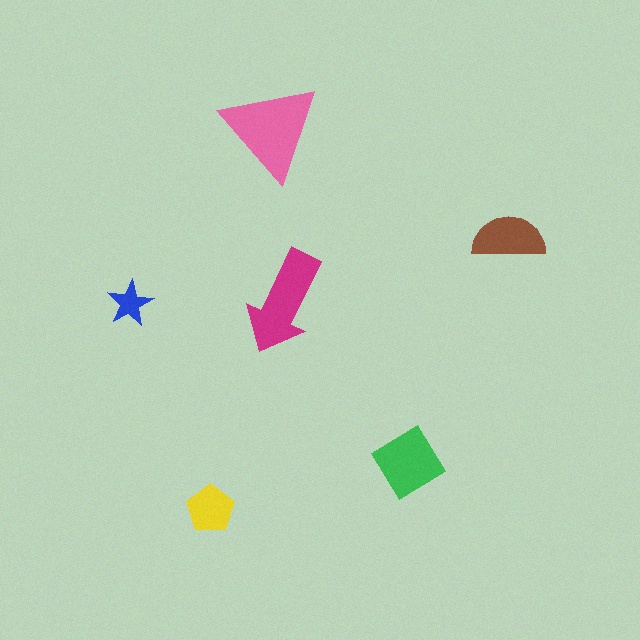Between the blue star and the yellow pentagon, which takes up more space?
The yellow pentagon.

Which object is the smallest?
The blue star.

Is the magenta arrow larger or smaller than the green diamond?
Larger.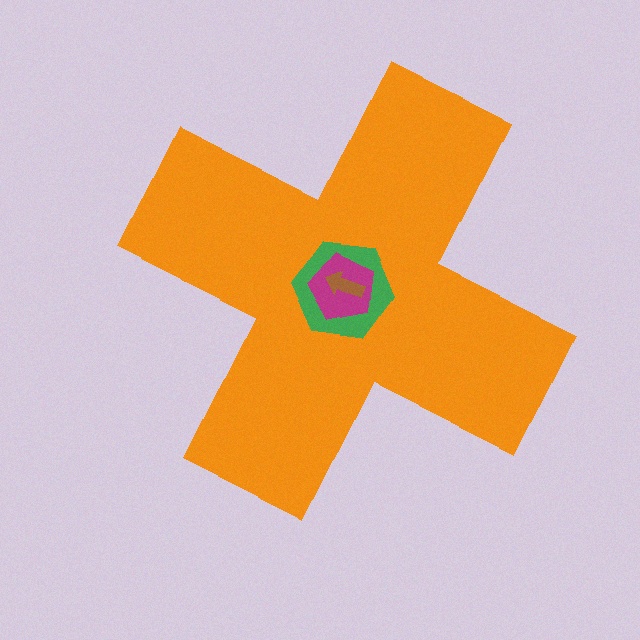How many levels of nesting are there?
4.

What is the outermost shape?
The orange cross.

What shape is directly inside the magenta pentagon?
The brown arrow.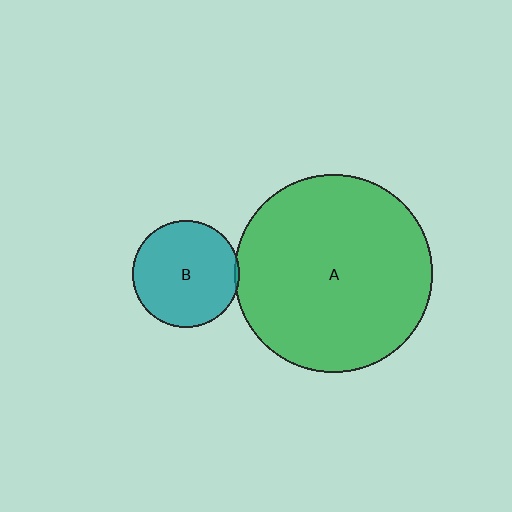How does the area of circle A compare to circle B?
Approximately 3.4 times.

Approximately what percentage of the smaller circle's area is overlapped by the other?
Approximately 5%.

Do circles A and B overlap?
Yes.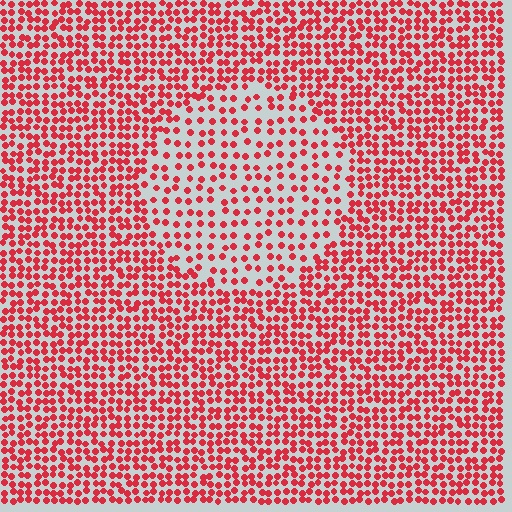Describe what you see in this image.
The image contains small red elements arranged at two different densities. A circle-shaped region is visible where the elements are less densely packed than the surrounding area.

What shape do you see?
I see a circle.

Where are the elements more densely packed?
The elements are more densely packed outside the circle boundary.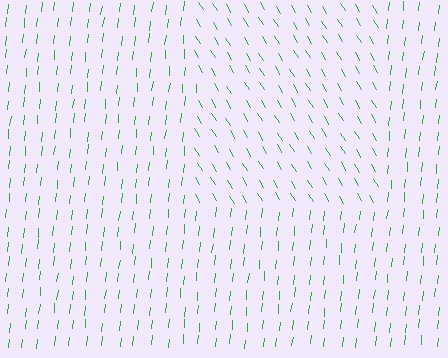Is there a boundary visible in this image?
Yes, there is a texture boundary formed by a change in line orientation.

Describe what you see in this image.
The image is filled with small green line segments. A rectangle region in the image has lines oriented differently from the surrounding lines, creating a visible texture boundary.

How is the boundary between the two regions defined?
The boundary is defined purely by a change in line orientation (approximately 38 degrees difference). All lines are the same color and thickness.